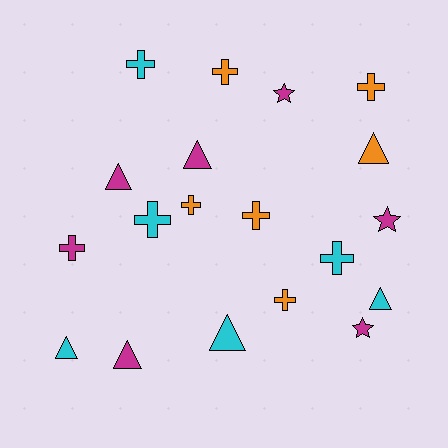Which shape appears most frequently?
Cross, with 9 objects.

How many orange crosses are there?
There are 5 orange crosses.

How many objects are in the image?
There are 19 objects.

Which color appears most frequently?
Magenta, with 7 objects.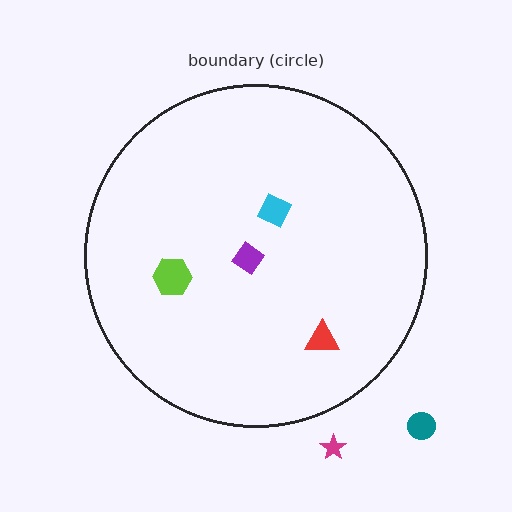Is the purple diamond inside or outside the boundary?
Inside.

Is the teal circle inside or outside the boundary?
Outside.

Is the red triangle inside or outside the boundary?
Inside.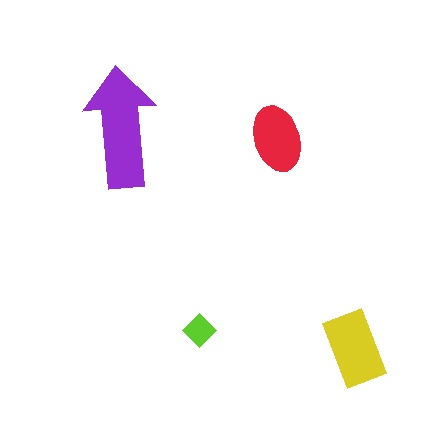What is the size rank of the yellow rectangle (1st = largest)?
2nd.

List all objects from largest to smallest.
The purple arrow, the yellow rectangle, the red ellipse, the lime diamond.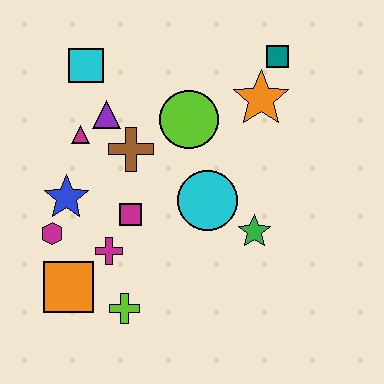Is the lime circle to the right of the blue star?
Yes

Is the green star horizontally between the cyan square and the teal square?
Yes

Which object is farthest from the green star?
The cyan square is farthest from the green star.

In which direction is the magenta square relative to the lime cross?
The magenta square is above the lime cross.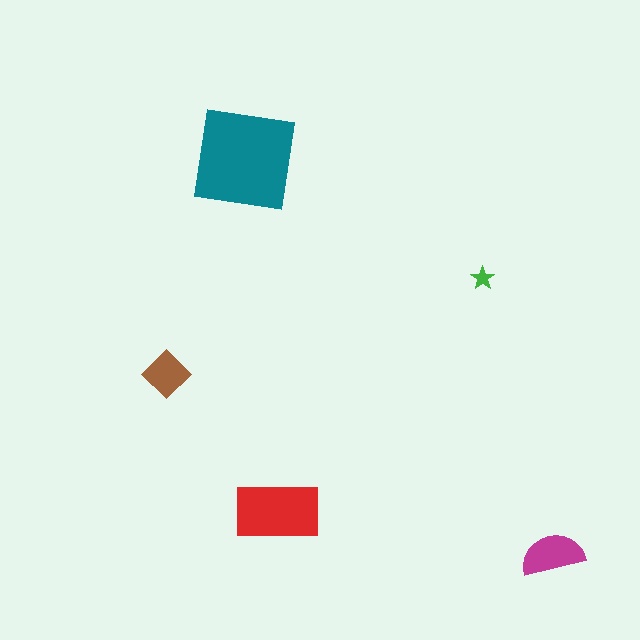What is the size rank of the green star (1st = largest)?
5th.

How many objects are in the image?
There are 5 objects in the image.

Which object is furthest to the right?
The magenta semicircle is rightmost.